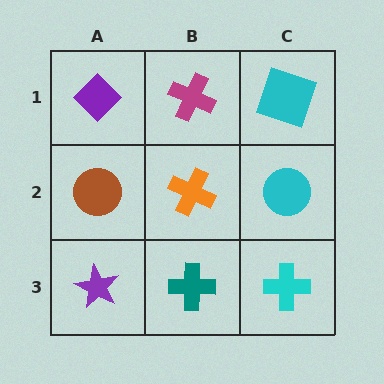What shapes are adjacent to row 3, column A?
A brown circle (row 2, column A), a teal cross (row 3, column B).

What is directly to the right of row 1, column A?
A magenta cross.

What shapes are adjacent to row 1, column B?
An orange cross (row 2, column B), a purple diamond (row 1, column A), a cyan square (row 1, column C).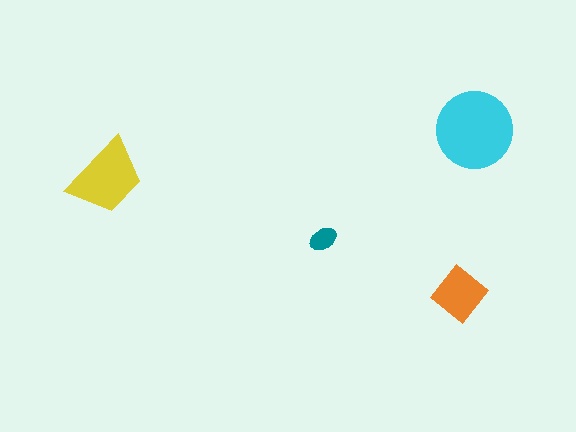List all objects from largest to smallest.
The cyan circle, the yellow trapezoid, the orange diamond, the teal ellipse.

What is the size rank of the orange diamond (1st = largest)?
3rd.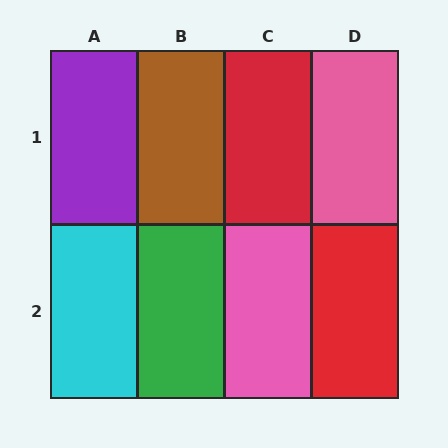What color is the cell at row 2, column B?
Green.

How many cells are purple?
1 cell is purple.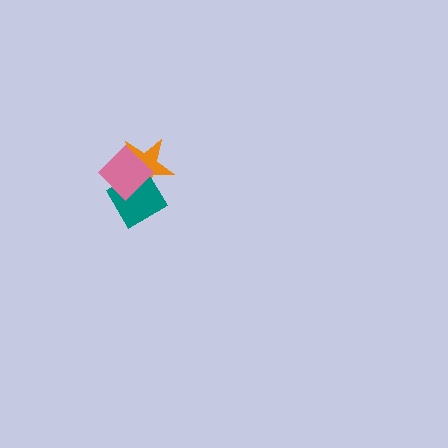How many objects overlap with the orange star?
2 objects overlap with the orange star.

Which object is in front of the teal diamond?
The pink diamond is in front of the teal diamond.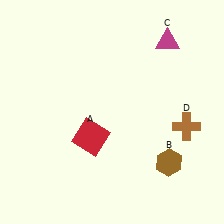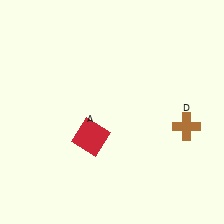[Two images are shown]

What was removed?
The brown hexagon (B), the magenta triangle (C) were removed in Image 2.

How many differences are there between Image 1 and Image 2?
There are 2 differences between the two images.